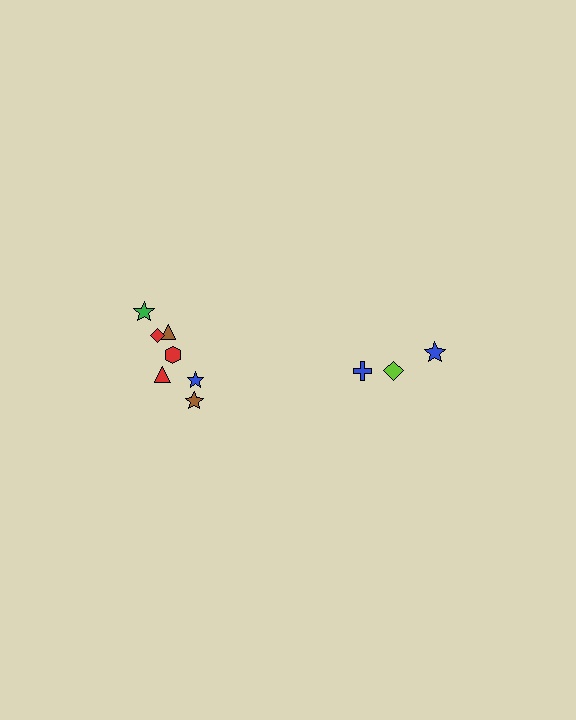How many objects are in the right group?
There are 3 objects.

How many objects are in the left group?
There are 7 objects.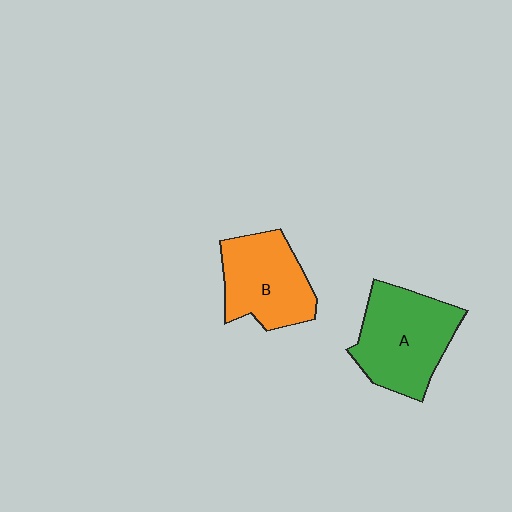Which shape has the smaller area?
Shape B (orange).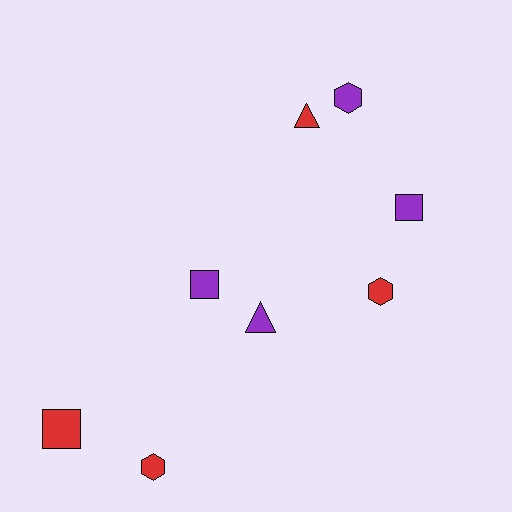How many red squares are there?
There is 1 red square.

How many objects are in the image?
There are 8 objects.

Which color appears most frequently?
Red, with 4 objects.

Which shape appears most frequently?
Hexagon, with 3 objects.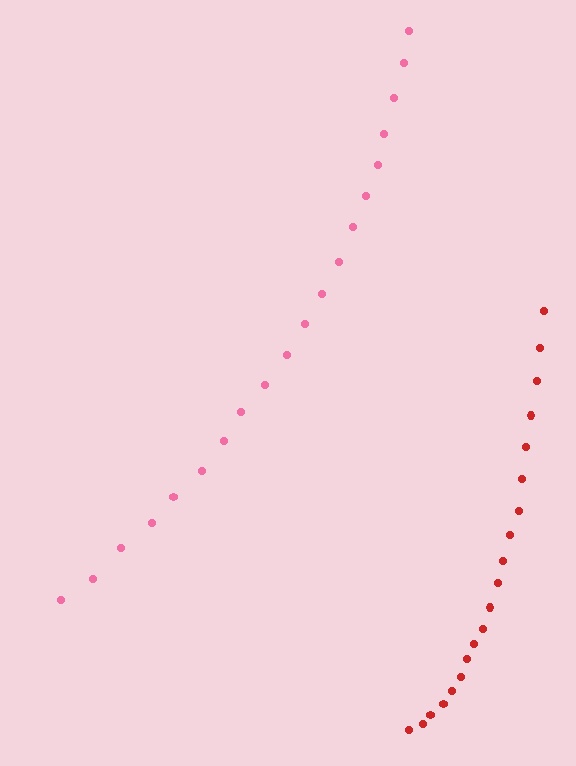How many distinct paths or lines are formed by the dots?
There are 2 distinct paths.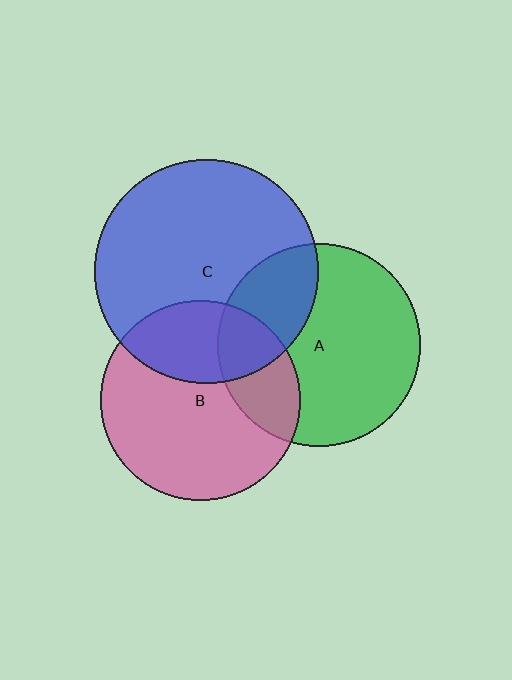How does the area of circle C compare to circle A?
Approximately 1.2 times.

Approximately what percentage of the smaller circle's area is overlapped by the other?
Approximately 30%.